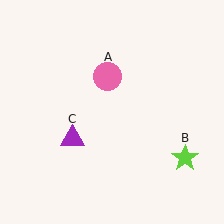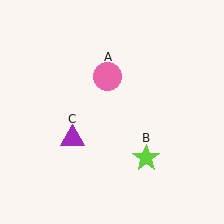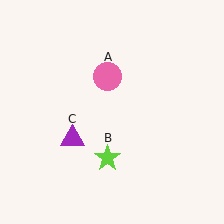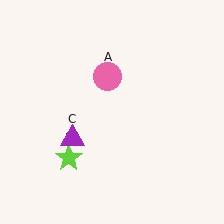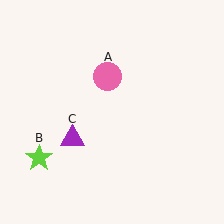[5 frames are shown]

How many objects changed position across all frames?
1 object changed position: lime star (object B).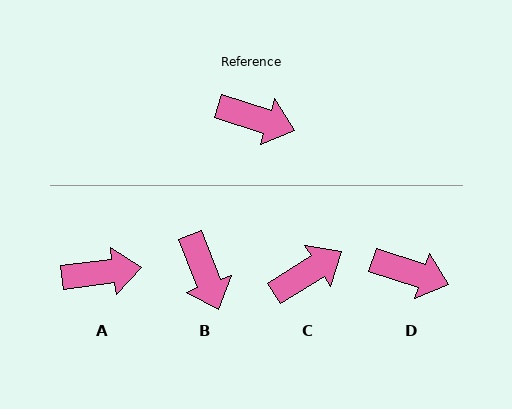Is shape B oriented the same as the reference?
No, it is off by about 51 degrees.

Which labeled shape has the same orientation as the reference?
D.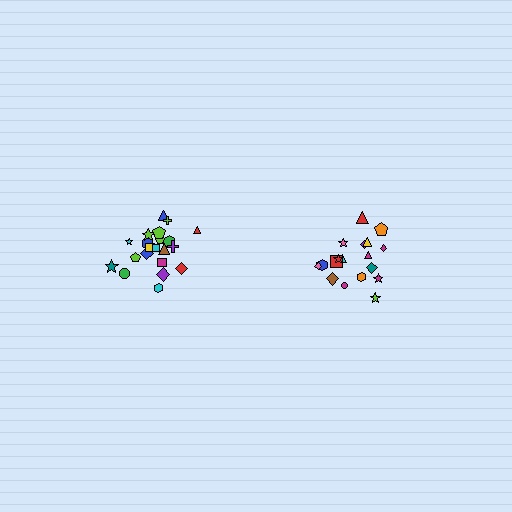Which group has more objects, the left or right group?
The left group.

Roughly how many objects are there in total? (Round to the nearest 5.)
Roughly 40 objects in total.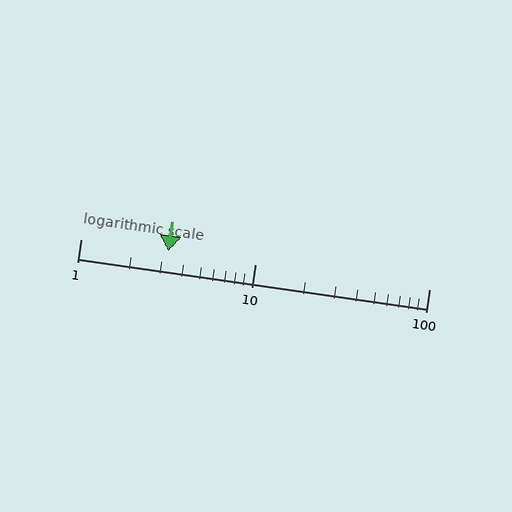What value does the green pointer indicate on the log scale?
The pointer indicates approximately 3.2.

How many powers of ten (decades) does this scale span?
The scale spans 2 decades, from 1 to 100.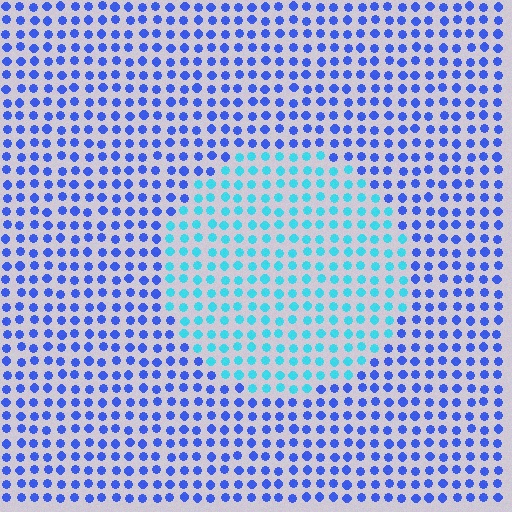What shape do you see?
I see a circle.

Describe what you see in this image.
The image is filled with small blue elements in a uniform arrangement. A circle-shaped region is visible where the elements are tinted to a slightly different hue, forming a subtle color boundary.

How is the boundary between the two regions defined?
The boundary is defined purely by a slight shift in hue (about 44 degrees). Spacing, size, and orientation are identical on both sides.